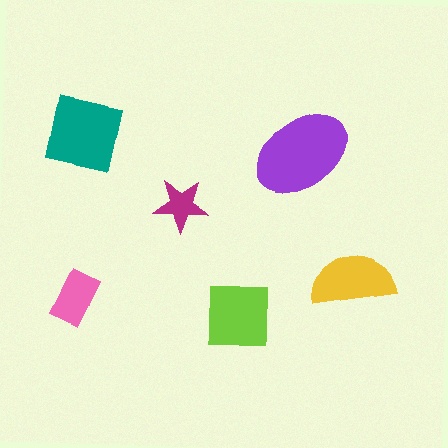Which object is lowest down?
The lime square is bottommost.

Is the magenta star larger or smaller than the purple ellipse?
Smaller.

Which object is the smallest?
The magenta star.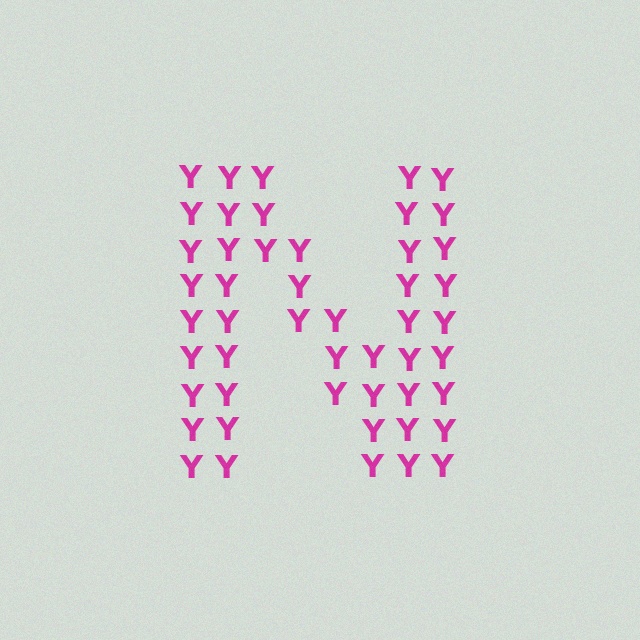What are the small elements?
The small elements are letter Y's.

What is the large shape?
The large shape is the letter N.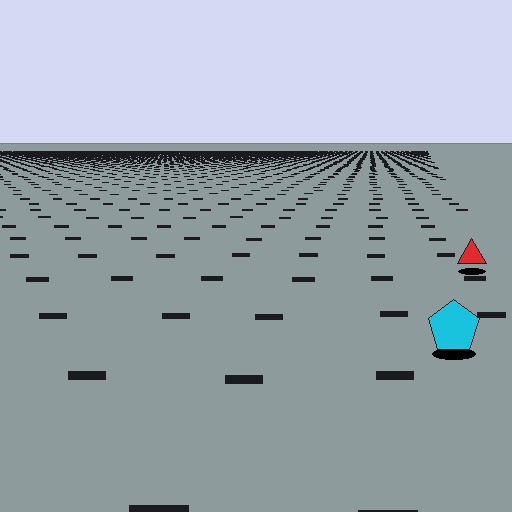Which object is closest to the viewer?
The cyan pentagon is closest. The texture marks near it are larger and more spread out.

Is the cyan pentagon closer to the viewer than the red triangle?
Yes. The cyan pentagon is closer — you can tell from the texture gradient: the ground texture is coarser near it.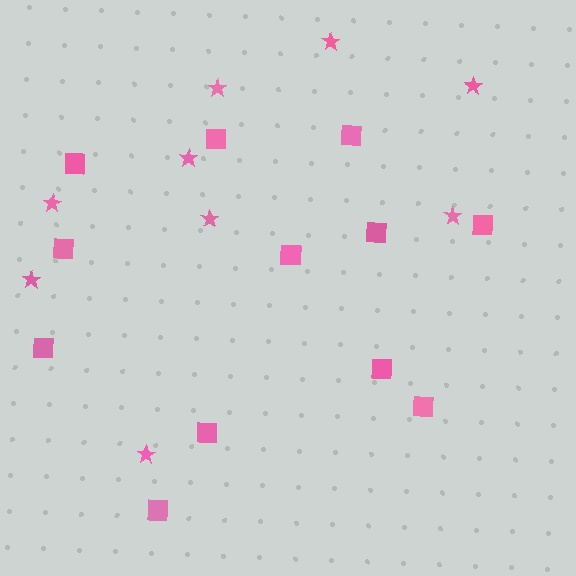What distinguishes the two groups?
There are 2 groups: one group of stars (9) and one group of squares (12).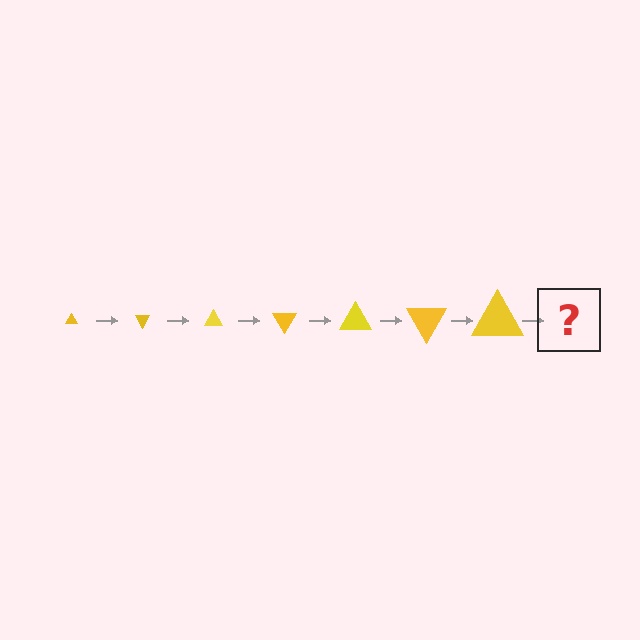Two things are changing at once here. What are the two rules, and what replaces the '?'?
The two rules are that the triangle grows larger each step and it rotates 60 degrees each step. The '?' should be a triangle, larger than the previous one and rotated 420 degrees from the start.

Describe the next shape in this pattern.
It should be a triangle, larger than the previous one and rotated 420 degrees from the start.